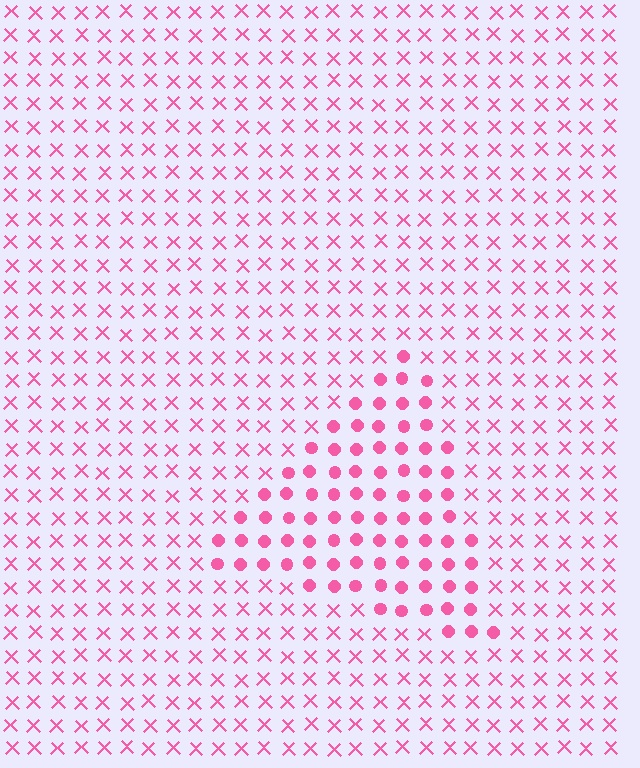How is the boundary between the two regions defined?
The boundary is defined by a change in element shape: circles inside vs. X marks outside. All elements share the same color and spacing.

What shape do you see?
I see a triangle.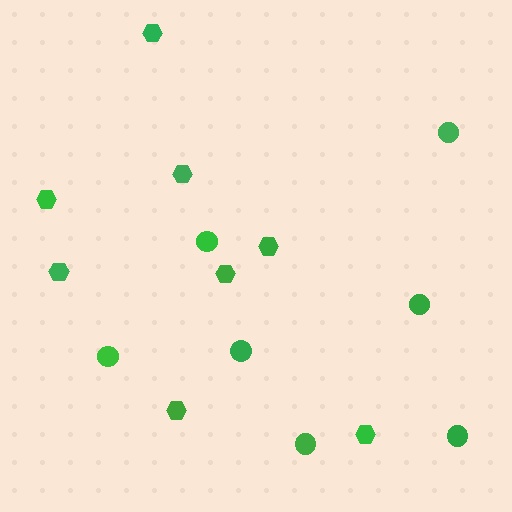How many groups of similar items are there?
There are 2 groups: one group of hexagons (8) and one group of circles (7).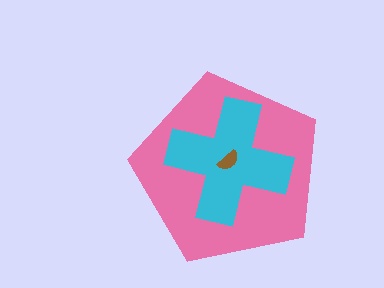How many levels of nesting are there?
3.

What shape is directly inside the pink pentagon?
The cyan cross.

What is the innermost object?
The brown semicircle.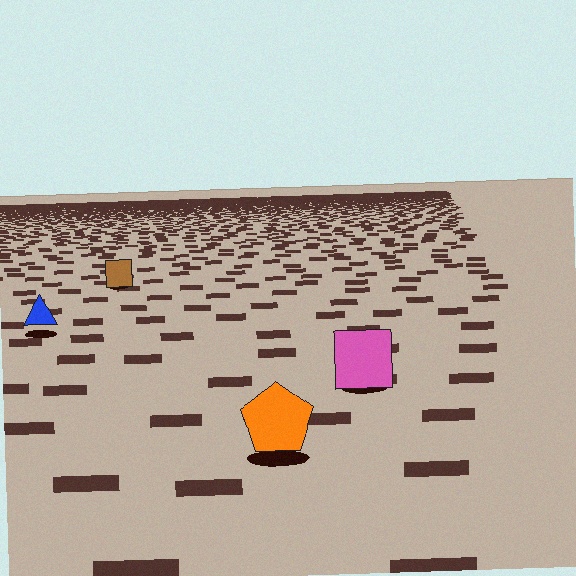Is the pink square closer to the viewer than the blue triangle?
Yes. The pink square is closer — you can tell from the texture gradient: the ground texture is coarser near it.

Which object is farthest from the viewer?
The brown square is farthest from the viewer. It appears smaller and the ground texture around it is denser.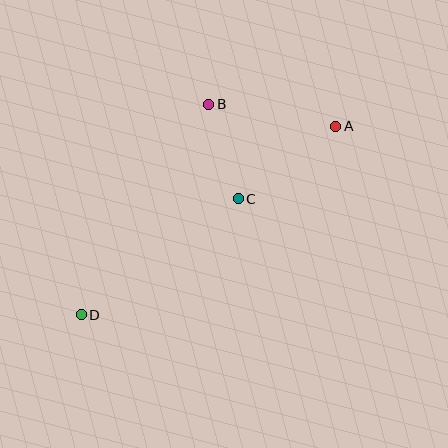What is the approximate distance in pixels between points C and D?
The distance between C and D is approximately 195 pixels.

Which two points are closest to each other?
Points B and C are closest to each other.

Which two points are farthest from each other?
Points A and D are farthest from each other.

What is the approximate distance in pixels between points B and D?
The distance between B and D is approximately 246 pixels.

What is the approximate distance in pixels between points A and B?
The distance between A and B is approximately 129 pixels.